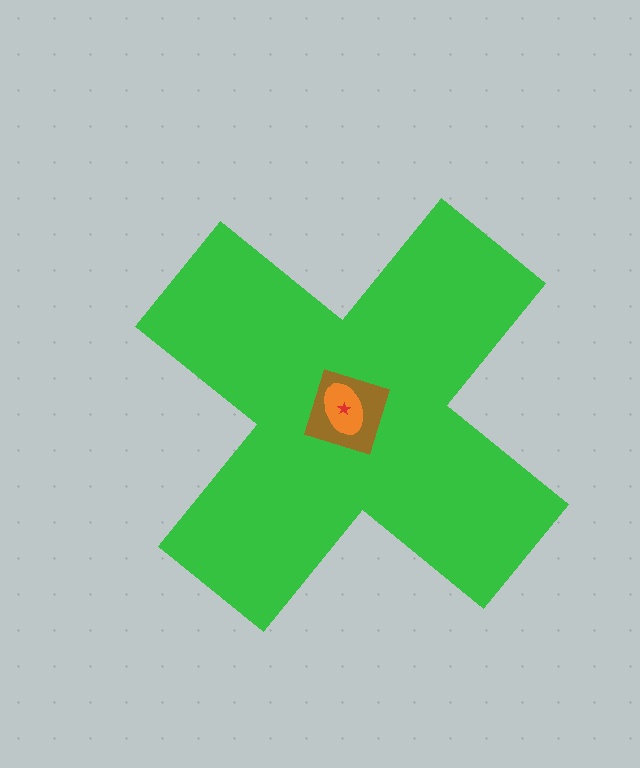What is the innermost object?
The red star.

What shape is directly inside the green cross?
The brown square.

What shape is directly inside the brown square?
The orange ellipse.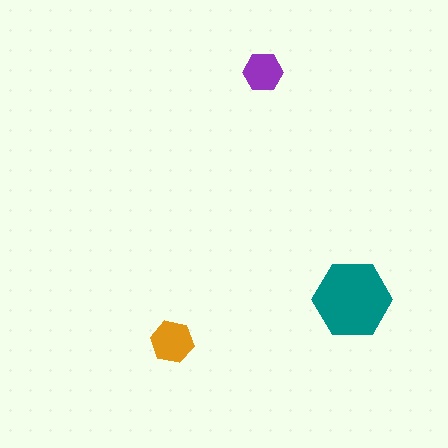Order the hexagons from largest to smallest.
the teal one, the orange one, the purple one.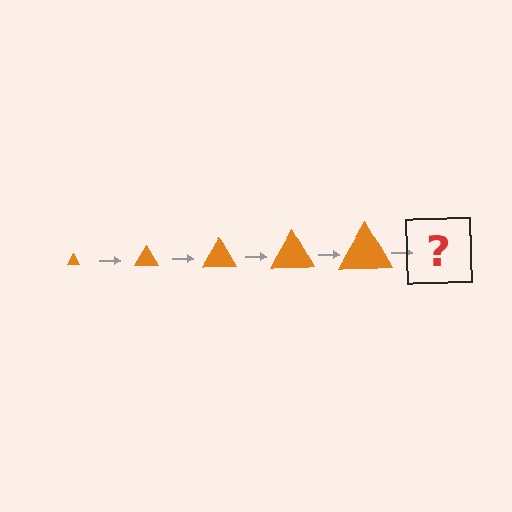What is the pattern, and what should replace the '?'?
The pattern is that the triangle gets progressively larger each step. The '?' should be an orange triangle, larger than the previous one.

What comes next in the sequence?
The next element should be an orange triangle, larger than the previous one.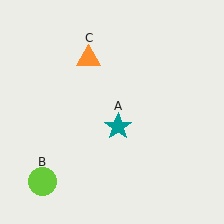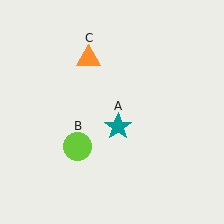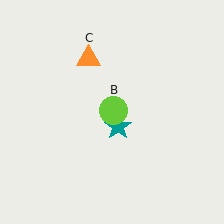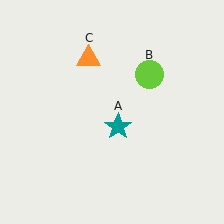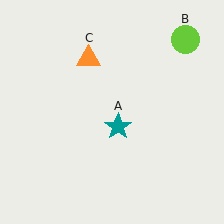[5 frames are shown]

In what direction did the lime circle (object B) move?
The lime circle (object B) moved up and to the right.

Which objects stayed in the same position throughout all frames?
Teal star (object A) and orange triangle (object C) remained stationary.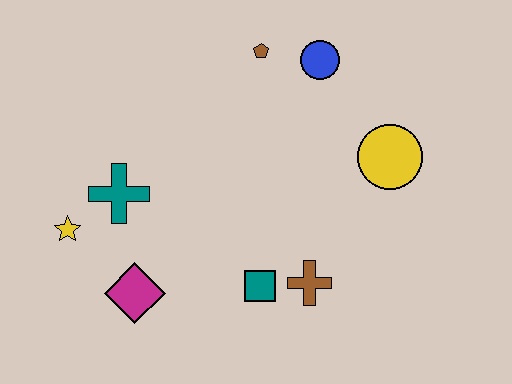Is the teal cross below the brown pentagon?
Yes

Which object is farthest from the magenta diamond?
The blue circle is farthest from the magenta diamond.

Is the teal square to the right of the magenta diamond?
Yes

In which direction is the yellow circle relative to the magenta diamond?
The yellow circle is to the right of the magenta diamond.